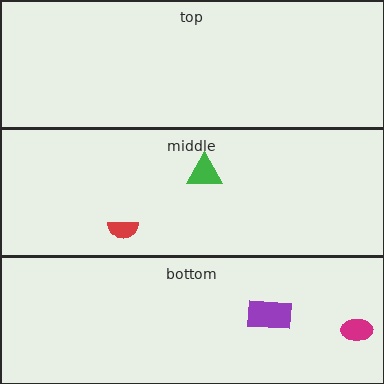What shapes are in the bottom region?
The purple rectangle, the magenta ellipse.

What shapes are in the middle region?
The green triangle, the red semicircle.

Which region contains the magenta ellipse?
The bottom region.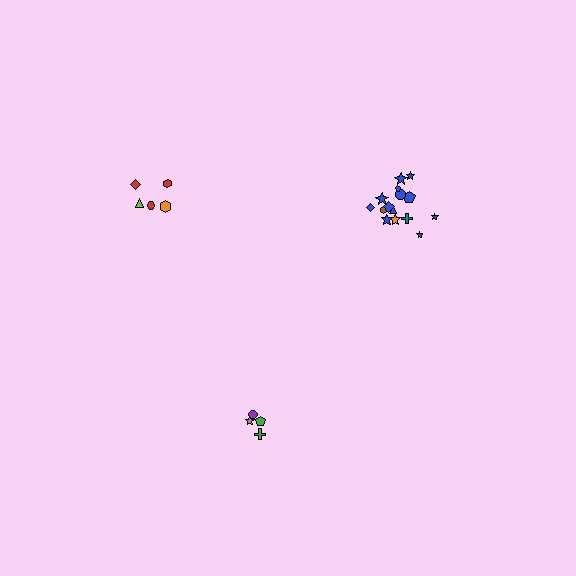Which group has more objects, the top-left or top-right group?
The top-right group.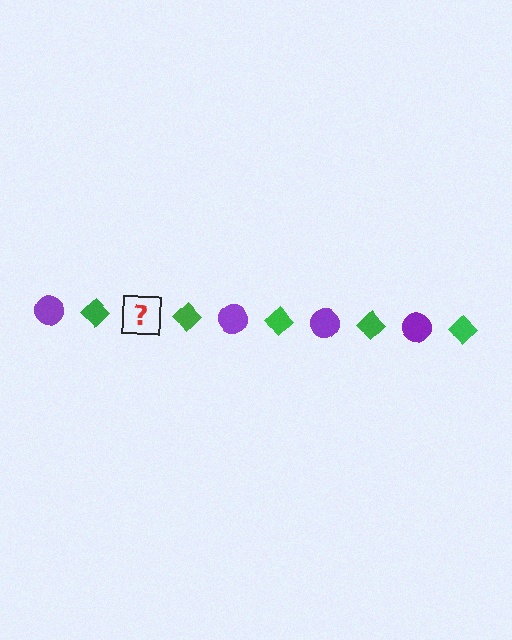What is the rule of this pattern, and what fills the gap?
The rule is that the pattern alternates between purple circle and green diamond. The gap should be filled with a purple circle.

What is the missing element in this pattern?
The missing element is a purple circle.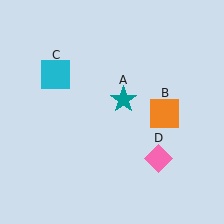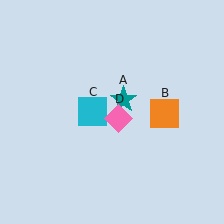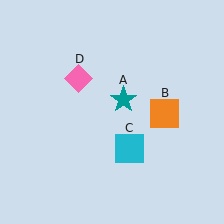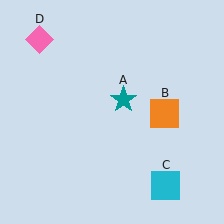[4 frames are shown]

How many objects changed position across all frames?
2 objects changed position: cyan square (object C), pink diamond (object D).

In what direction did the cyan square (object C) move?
The cyan square (object C) moved down and to the right.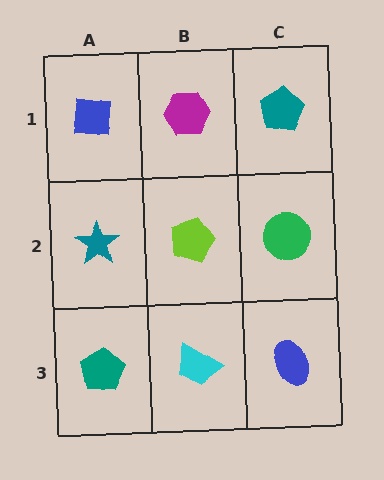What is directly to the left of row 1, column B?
A blue square.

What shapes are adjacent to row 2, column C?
A teal pentagon (row 1, column C), a blue ellipse (row 3, column C), a lime pentagon (row 2, column B).